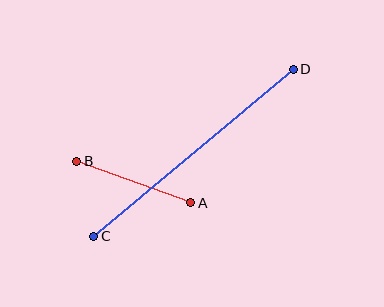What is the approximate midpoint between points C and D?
The midpoint is at approximately (194, 153) pixels.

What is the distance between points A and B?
The distance is approximately 121 pixels.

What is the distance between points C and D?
The distance is approximately 260 pixels.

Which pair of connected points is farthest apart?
Points C and D are farthest apart.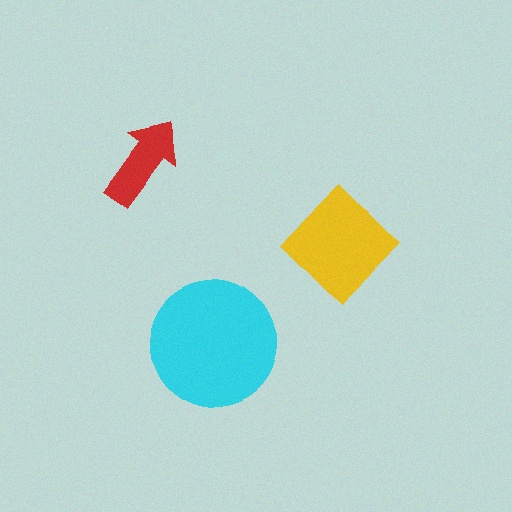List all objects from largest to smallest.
The cyan circle, the yellow diamond, the red arrow.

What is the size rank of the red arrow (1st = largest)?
3rd.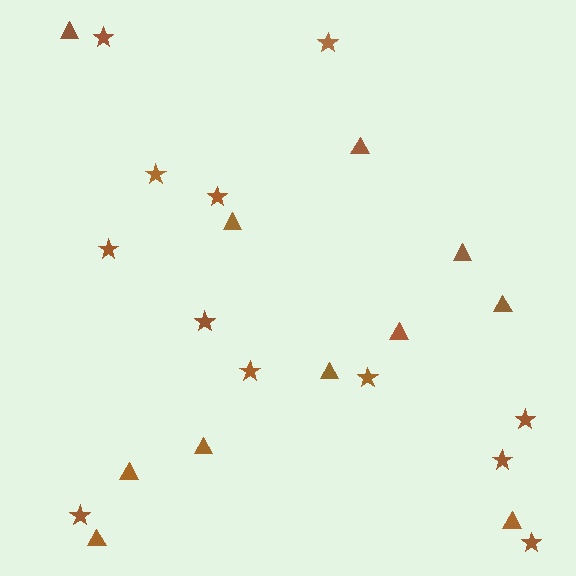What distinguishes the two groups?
There are 2 groups: one group of stars (12) and one group of triangles (11).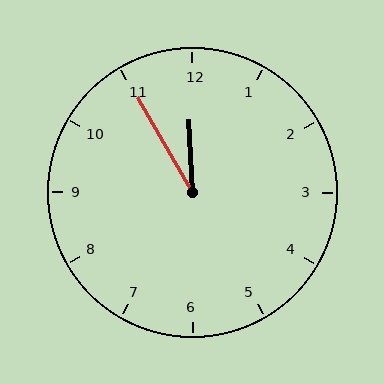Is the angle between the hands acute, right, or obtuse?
It is acute.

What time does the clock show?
11:55.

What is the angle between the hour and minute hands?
Approximately 28 degrees.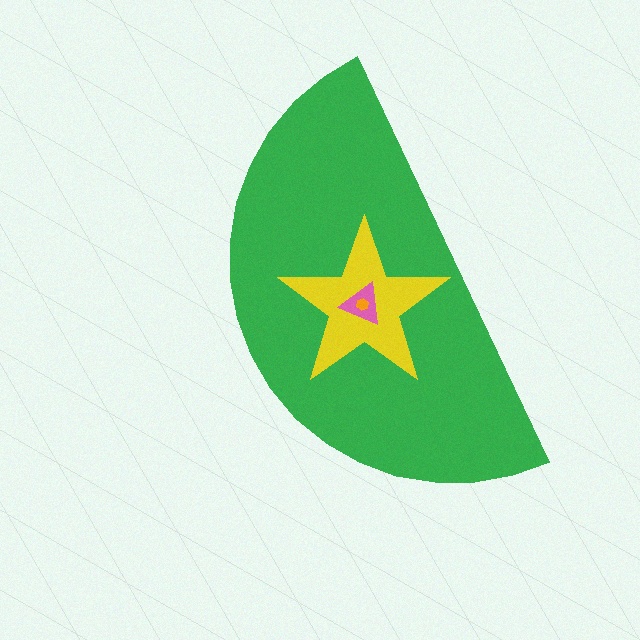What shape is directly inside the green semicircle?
The yellow star.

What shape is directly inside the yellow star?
The pink triangle.